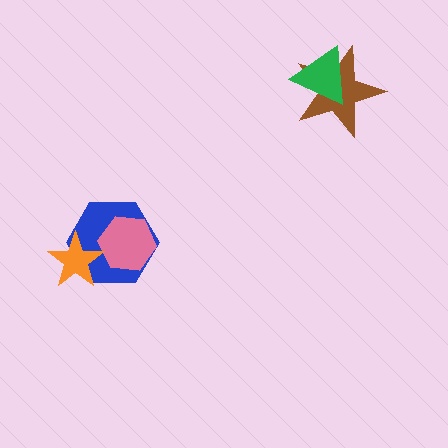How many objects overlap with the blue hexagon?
2 objects overlap with the blue hexagon.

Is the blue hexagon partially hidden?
Yes, it is partially covered by another shape.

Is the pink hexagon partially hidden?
No, no other shape covers it.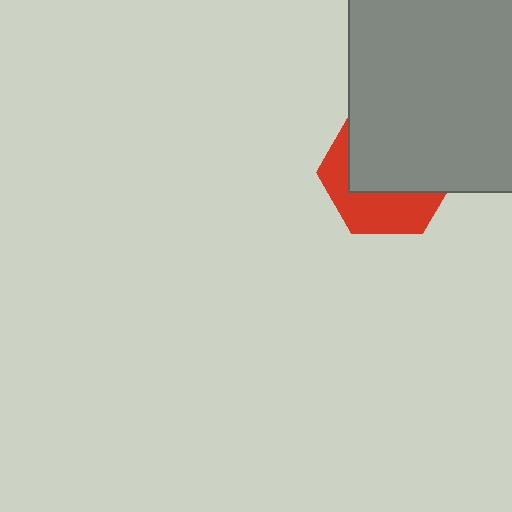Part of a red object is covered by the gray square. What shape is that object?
It is a hexagon.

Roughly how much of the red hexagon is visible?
A small part of it is visible (roughly 40%).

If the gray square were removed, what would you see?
You would see the complete red hexagon.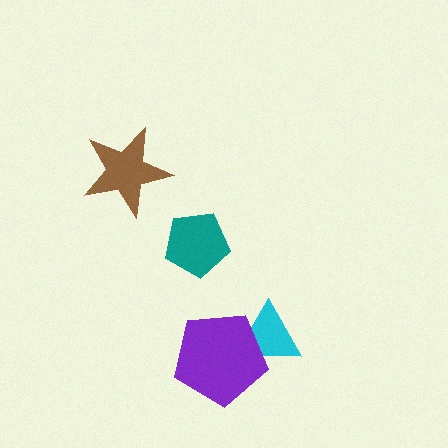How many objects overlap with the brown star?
0 objects overlap with the brown star.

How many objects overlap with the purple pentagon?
1 object overlaps with the purple pentagon.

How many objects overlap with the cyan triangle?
1 object overlaps with the cyan triangle.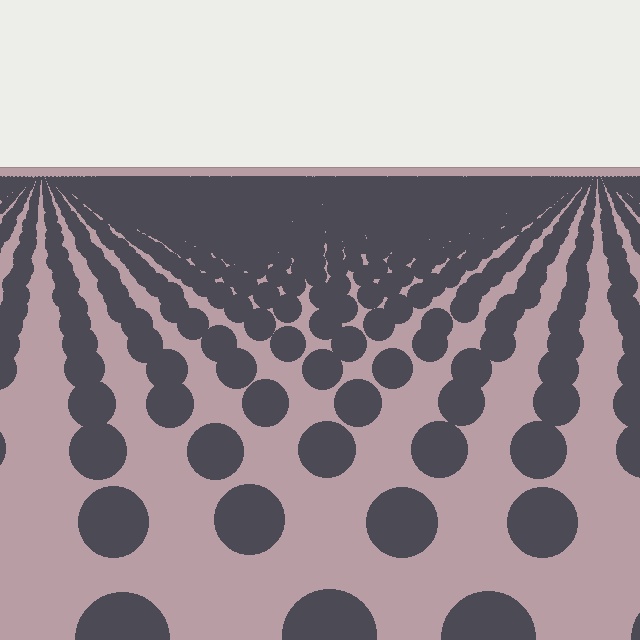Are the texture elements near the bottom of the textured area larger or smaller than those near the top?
Larger. Near the bottom, elements are closer to the viewer and appear at a bigger on-screen size.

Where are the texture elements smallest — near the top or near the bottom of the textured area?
Near the top.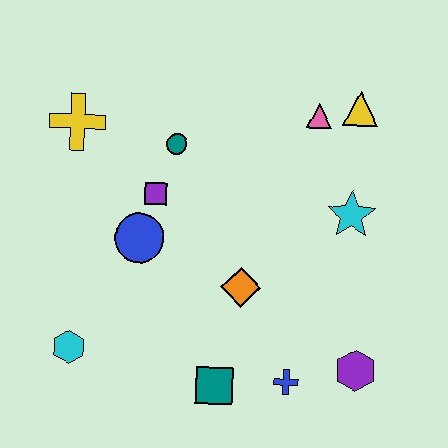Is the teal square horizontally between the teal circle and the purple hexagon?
Yes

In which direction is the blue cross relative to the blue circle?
The blue cross is to the right of the blue circle.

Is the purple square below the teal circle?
Yes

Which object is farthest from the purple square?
The purple hexagon is farthest from the purple square.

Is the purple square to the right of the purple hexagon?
No